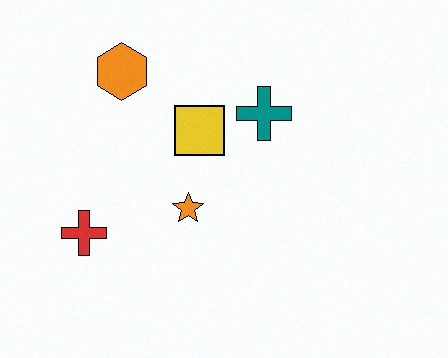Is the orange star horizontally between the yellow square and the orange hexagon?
Yes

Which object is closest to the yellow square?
The teal cross is closest to the yellow square.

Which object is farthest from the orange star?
The orange hexagon is farthest from the orange star.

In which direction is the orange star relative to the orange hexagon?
The orange star is below the orange hexagon.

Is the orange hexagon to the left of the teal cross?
Yes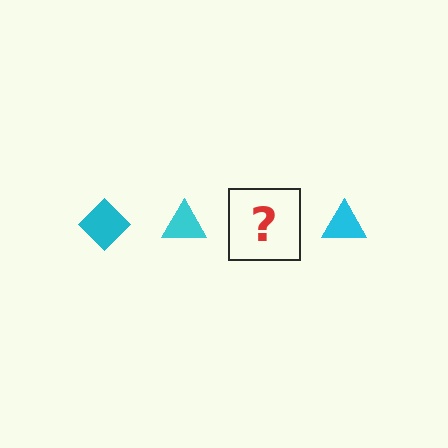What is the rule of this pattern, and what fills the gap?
The rule is that the pattern cycles through diamond, triangle shapes in cyan. The gap should be filled with a cyan diamond.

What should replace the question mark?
The question mark should be replaced with a cyan diamond.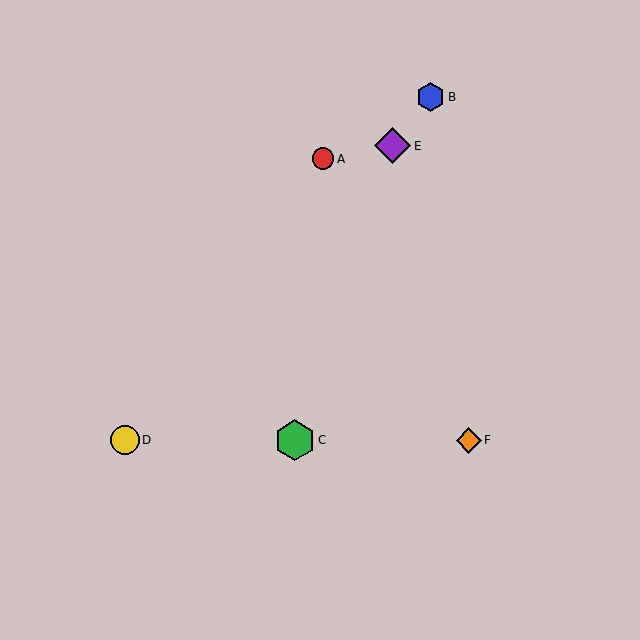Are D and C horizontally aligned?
Yes, both are at y≈440.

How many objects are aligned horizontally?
3 objects (C, D, F) are aligned horizontally.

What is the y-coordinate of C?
Object C is at y≈440.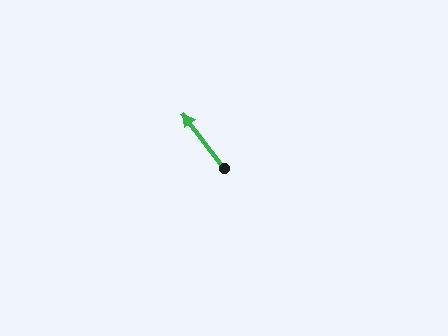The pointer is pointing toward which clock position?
Roughly 11 o'clock.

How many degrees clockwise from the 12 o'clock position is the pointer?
Approximately 323 degrees.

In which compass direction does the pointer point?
Northwest.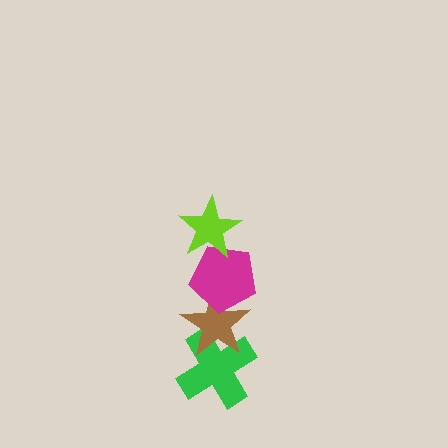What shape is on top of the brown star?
The magenta pentagon is on top of the brown star.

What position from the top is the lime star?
The lime star is 1st from the top.